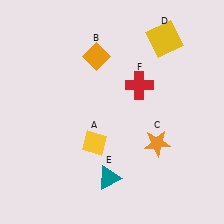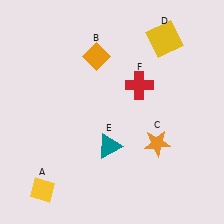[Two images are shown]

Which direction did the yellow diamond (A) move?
The yellow diamond (A) moved left.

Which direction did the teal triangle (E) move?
The teal triangle (E) moved up.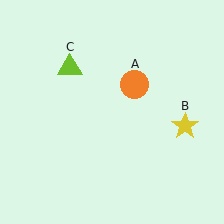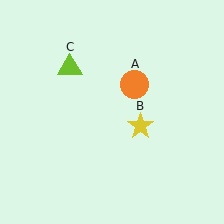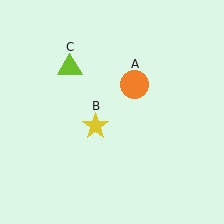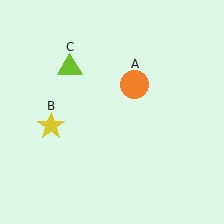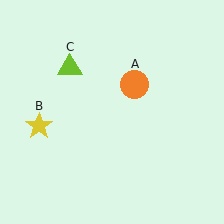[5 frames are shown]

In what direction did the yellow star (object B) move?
The yellow star (object B) moved left.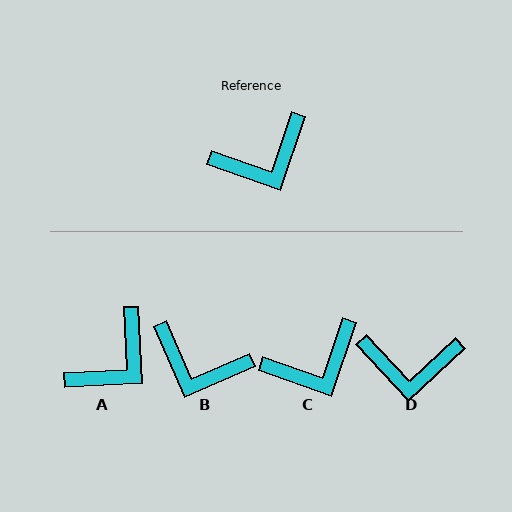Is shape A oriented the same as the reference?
No, it is off by about 21 degrees.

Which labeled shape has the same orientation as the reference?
C.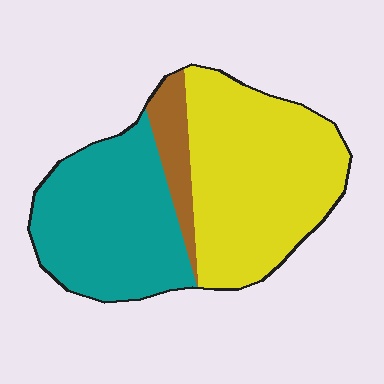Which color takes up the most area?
Yellow, at roughly 50%.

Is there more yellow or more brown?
Yellow.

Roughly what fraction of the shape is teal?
Teal covers about 40% of the shape.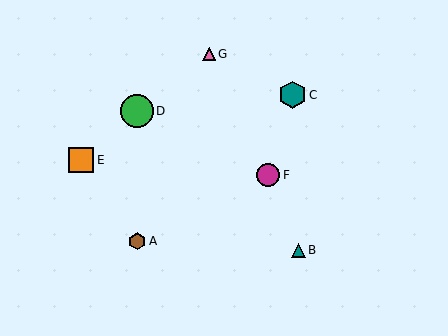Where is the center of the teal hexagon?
The center of the teal hexagon is at (293, 95).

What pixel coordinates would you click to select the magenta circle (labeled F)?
Click at (268, 175) to select the magenta circle F.